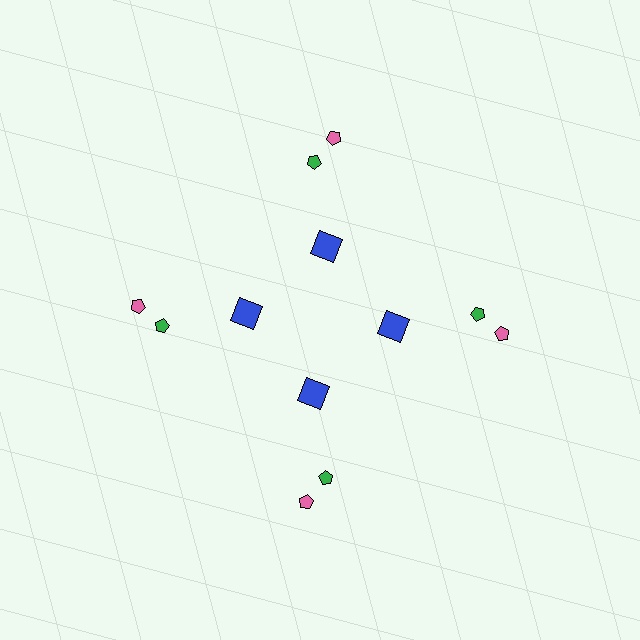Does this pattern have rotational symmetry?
Yes, this pattern has 4-fold rotational symmetry. It looks the same after rotating 90 degrees around the center.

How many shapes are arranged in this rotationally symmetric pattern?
There are 12 shapes, arranged in 4 groups of 3.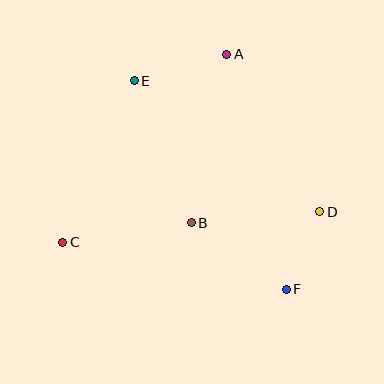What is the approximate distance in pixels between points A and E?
The distance between A and E is approximately 96 pixels.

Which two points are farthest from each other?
Points C and D are farthest from each other.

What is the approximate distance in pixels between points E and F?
The distance between E and F is approximately 258 pixels.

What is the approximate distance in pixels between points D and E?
The distance between D and E is approximately 227 pixels.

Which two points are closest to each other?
Points D and F are closest to each other.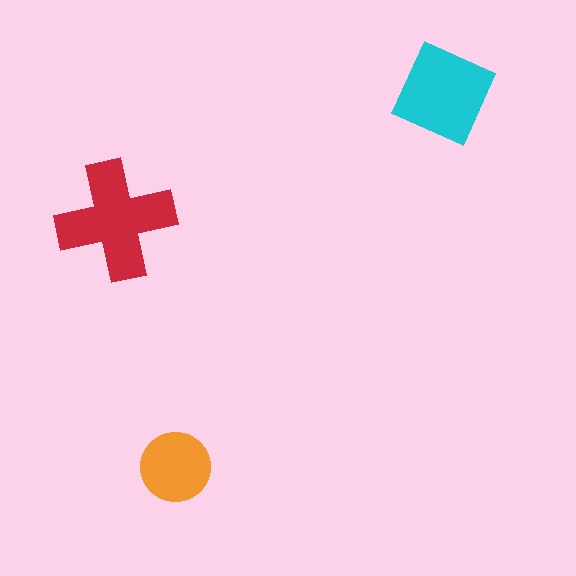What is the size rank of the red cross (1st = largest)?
1st.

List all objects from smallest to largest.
The orange circle, the cyan square, the red cross.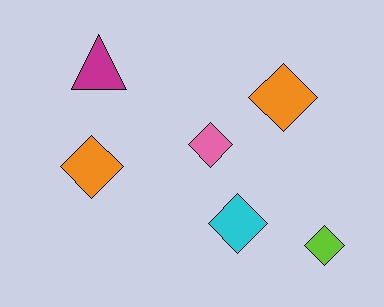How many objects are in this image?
There are 6 objects.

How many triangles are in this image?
There is 1 triangle.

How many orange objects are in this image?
There are 2 orange objects.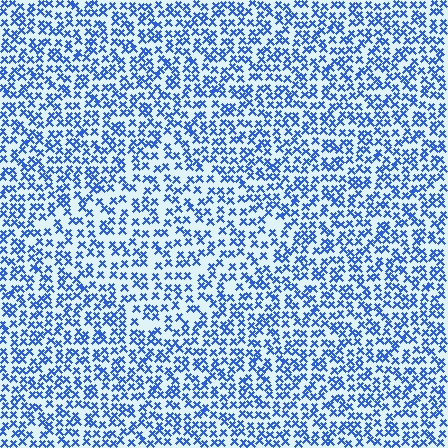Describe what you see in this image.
The image contains small blue elements arranged at two different densities. A diamond-shaped region is visible where the elements are less densely packed than the surrounding area.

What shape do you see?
I see a diamond.